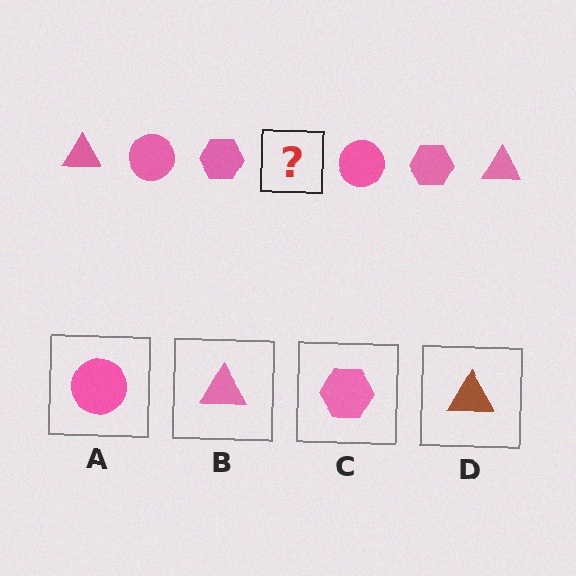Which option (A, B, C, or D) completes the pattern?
B.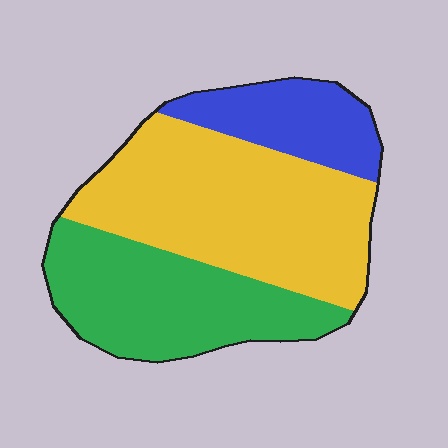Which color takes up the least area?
Blue, at roughly 20%.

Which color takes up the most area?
Yellow, at roughly 50%.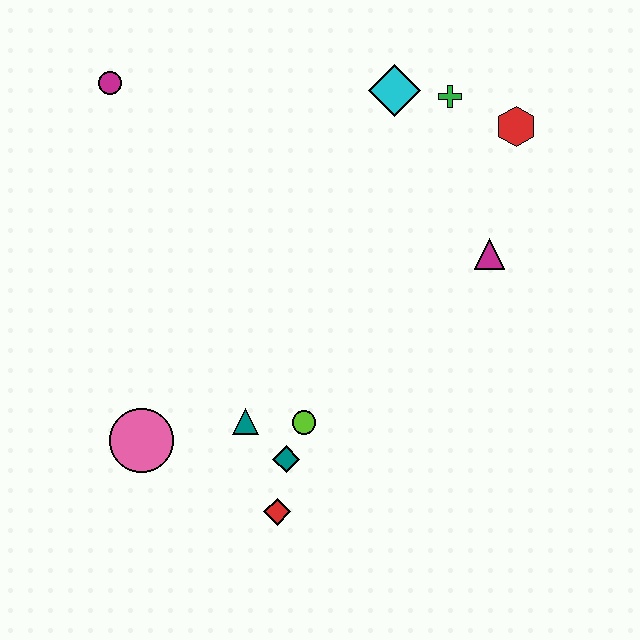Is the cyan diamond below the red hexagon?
No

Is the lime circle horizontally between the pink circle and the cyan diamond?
Yes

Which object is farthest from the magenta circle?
The red diamond is farthest from the magenta circle.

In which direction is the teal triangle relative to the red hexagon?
The teal triangle is below the red hexagon.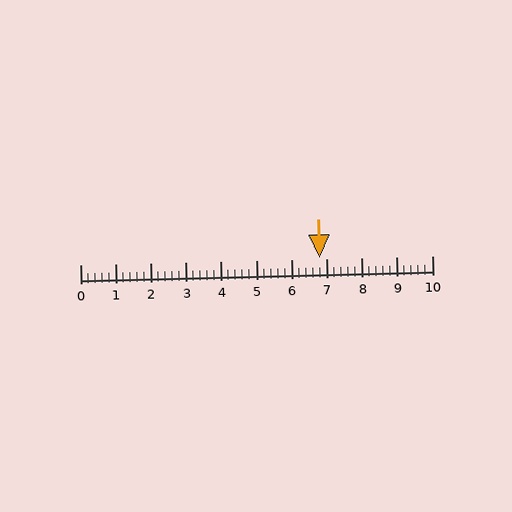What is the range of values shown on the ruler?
The ruler shows values from 0 to 10.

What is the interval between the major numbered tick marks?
The major tick marks are spaced 1 units apart.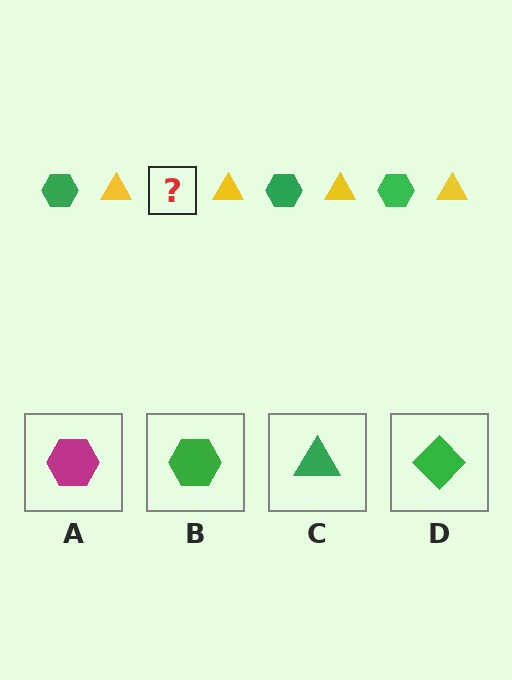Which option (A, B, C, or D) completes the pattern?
B.